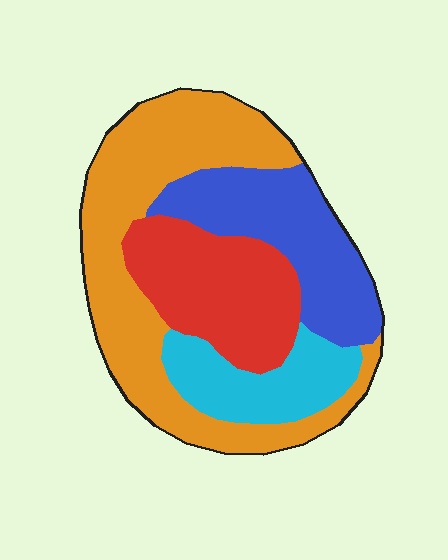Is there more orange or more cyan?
Orange.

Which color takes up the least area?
Cyan, at roughly 15%.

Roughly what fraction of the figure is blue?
Blue takes up between a sixth and a third of the figure.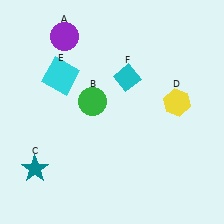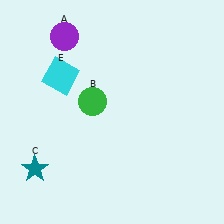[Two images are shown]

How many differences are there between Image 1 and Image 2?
There are 2 differences between the two images.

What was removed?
The cyan diamond (F), the yellow hexagon (D) were removed in Image 2.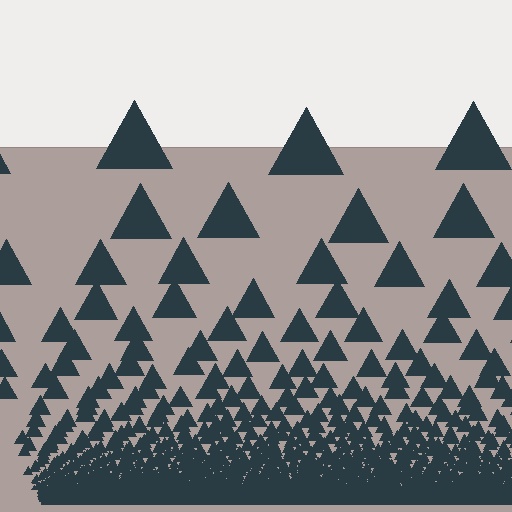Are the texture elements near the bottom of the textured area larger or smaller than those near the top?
Smaller. The gradient is inverted — elements near the bottom are smaller and denser.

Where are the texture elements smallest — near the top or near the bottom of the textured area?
Near the bottom.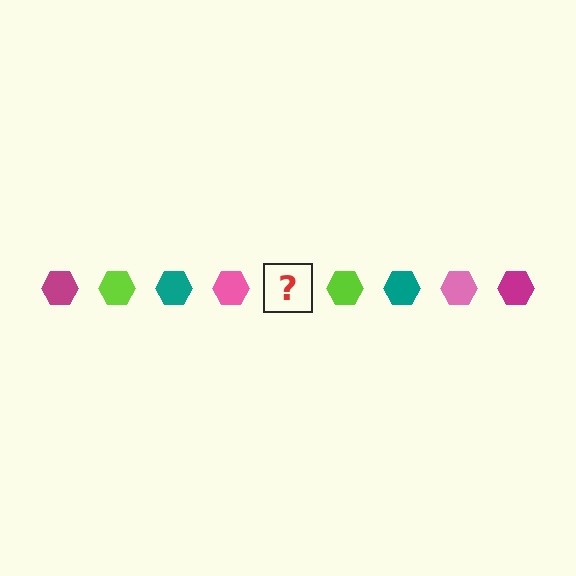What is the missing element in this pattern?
The missing element is a magenta hexagon.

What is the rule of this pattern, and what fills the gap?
The rule is that the pattern cycles through magenta, lime, teal, pink hexagons. The gap should be filled with a magenta hexagon.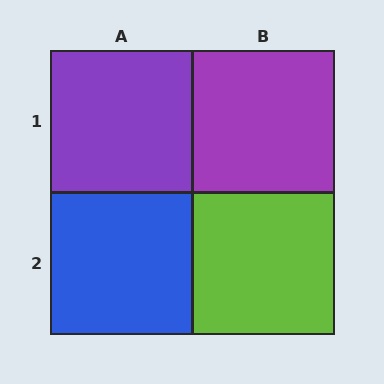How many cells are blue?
1 cell is blue.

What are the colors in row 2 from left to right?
Blue, lime.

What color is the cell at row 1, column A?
Purple.